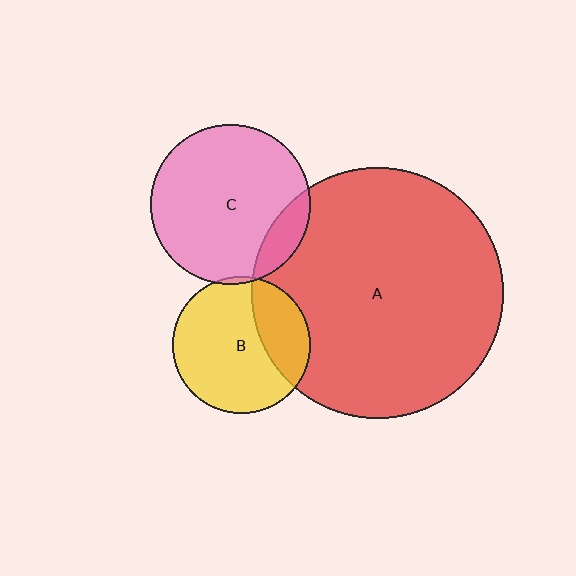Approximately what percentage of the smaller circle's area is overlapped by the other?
Approximately 5%.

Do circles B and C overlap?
Yes.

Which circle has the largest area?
Circle A (red).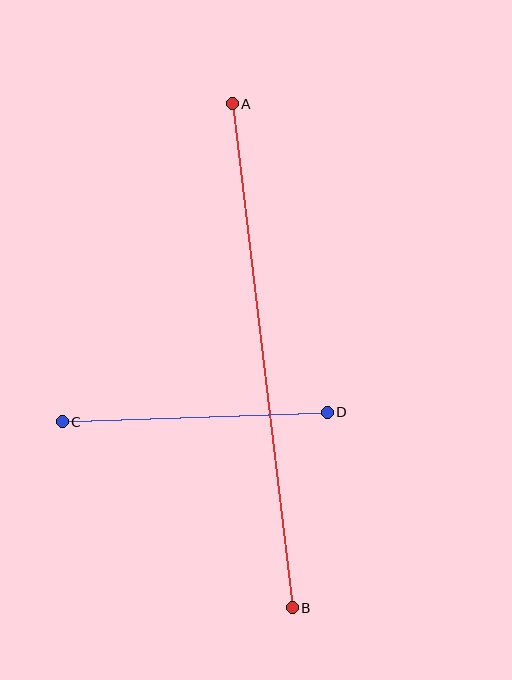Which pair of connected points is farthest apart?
Points A and B are farthest apart.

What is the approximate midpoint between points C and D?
The midpoint is at approximately (195, 417) pixels.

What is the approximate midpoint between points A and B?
The midpoint is at approximately (262, 356) pixels.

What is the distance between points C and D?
The distance is approximately 265 pixels.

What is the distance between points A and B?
The distance is approximately 507 pixels.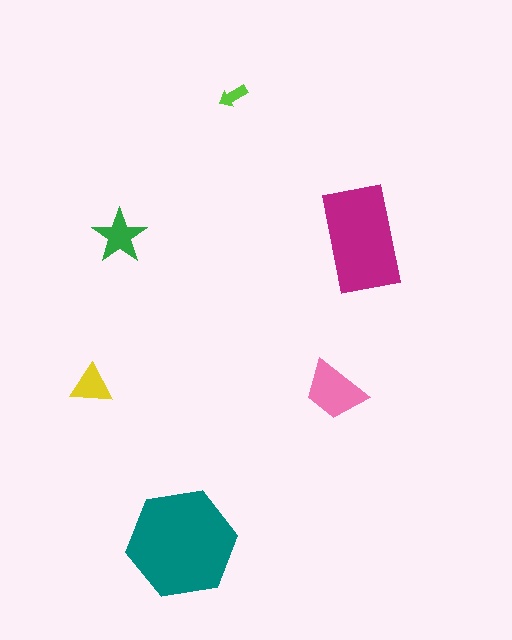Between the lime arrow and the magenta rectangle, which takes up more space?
The magenta rectangle.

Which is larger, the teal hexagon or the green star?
The teal hexagon.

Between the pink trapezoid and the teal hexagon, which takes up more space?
The teal hexagon.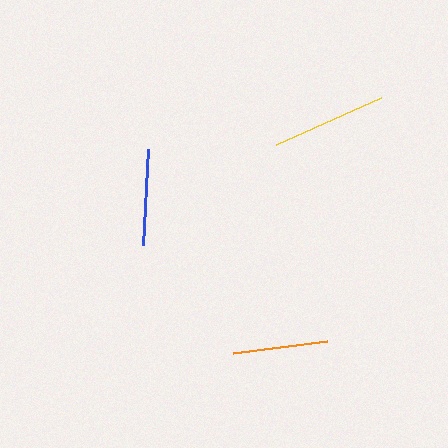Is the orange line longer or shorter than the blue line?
The blue line is longer than the orange line.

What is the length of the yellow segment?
The yellow segment is approximately 115 pixels long.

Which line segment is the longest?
The yellow line is the longest at approximately 115 pixels.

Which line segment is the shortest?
The orange line is the shortest at approximately 95 pixels.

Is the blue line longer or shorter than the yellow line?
The yellow line is longer than the blue line.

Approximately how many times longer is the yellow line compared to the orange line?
The yellow line is approximately 1.2 times the length of the orange line.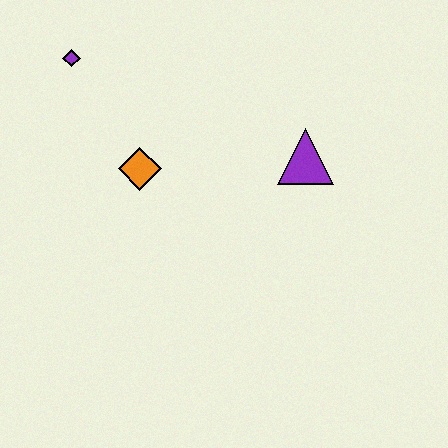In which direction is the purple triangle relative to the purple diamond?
The purple triangle is to the right of the purple diamond.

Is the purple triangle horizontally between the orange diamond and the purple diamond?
No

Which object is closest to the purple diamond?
The orange diamond is closest to the purple diamond.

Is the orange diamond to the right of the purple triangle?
No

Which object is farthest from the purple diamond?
The purple triangle is farthest from the purple diamond.